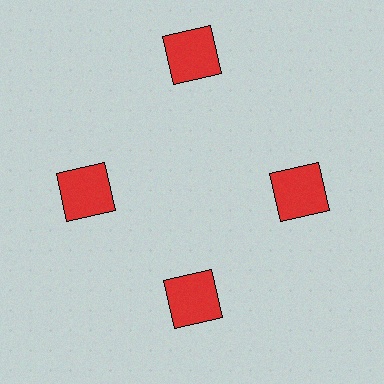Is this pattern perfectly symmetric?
No. The 4 red squares are arranged in a ring, but one element near the 12 o'clock position is pushed outward from the center, breaking the 4-fold rotational symmetry.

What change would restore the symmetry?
The symmetry would be restored by moving it inward, back onto the ring so that all 4 squares sit at equal angles and equal distance from the center.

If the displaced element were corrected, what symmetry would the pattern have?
It would have 4-fold rotational symmetry — the pattern would map onto itself every 90 degrees.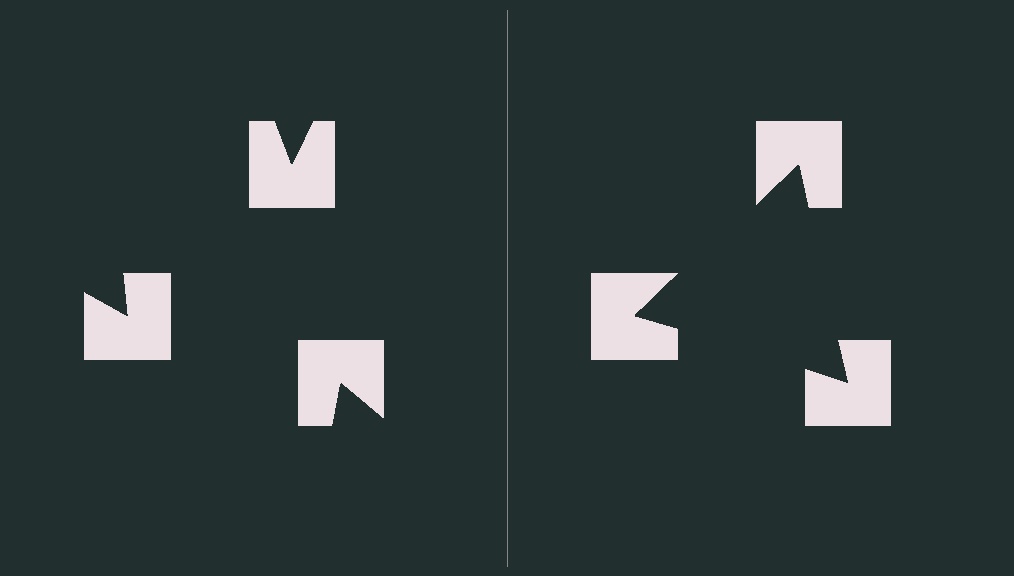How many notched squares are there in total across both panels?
6 — 3 on each side.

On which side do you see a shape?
An illusory triangle appears on the right side. On the left side the wedge cuts are rotated, so no coherent shape forms.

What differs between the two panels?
The notched squares are positioned identically on both sides; only the wedge orientations differ. On the right they align to a triangle; on the left they are misaligned.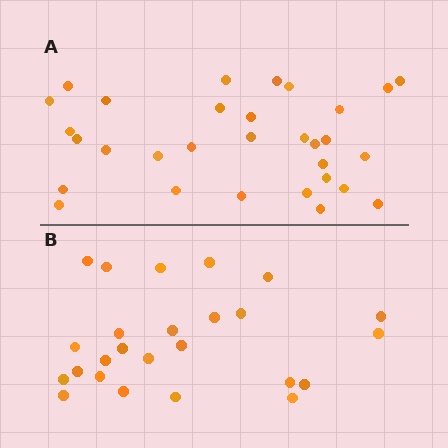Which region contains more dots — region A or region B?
Region A (the top region) has more dots.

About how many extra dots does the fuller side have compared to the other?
Region A has about 6 more dots than region B.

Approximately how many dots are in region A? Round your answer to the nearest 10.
About 30 dots. (The exact count is 31, which rounds to 30.)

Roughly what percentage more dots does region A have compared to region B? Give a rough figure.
About 25% more.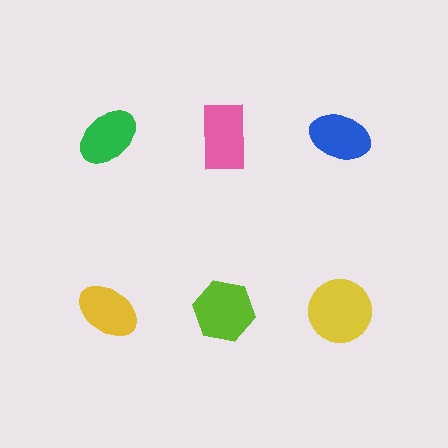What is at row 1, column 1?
A green ellipse.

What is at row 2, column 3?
A yellow circle.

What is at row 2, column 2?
A lime hexagon.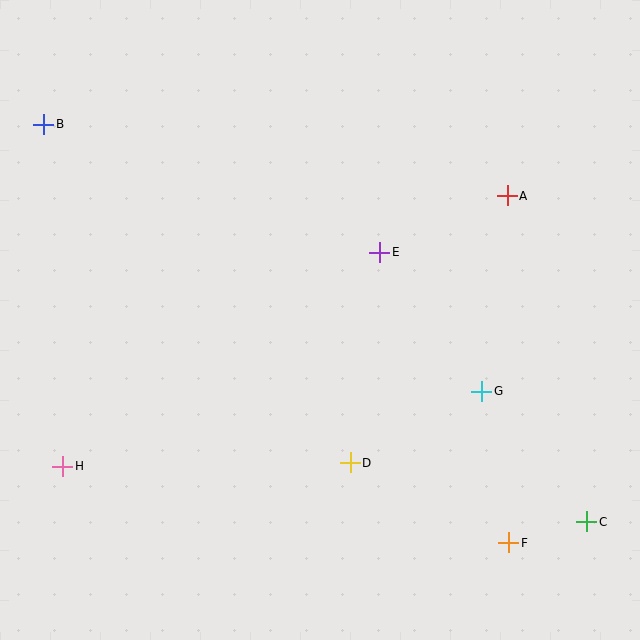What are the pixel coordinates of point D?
Point D is at (350, 463).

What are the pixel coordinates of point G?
Point G is at (482, 391).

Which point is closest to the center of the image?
Point E at (380, 252) is closest to the center.